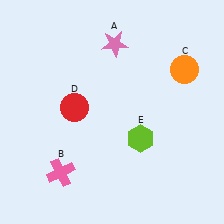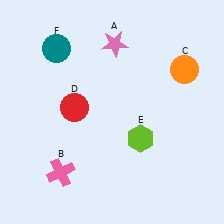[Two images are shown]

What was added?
A teal circle (F) was added in Image 2.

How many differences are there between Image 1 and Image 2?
There is 1 difference between the two images.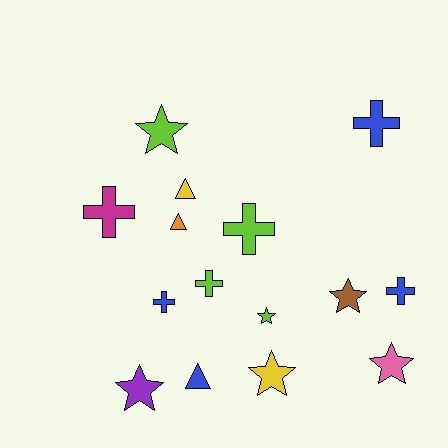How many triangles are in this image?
There are 3 triangles.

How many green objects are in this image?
There are no green objects.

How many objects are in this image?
There are 15 objects.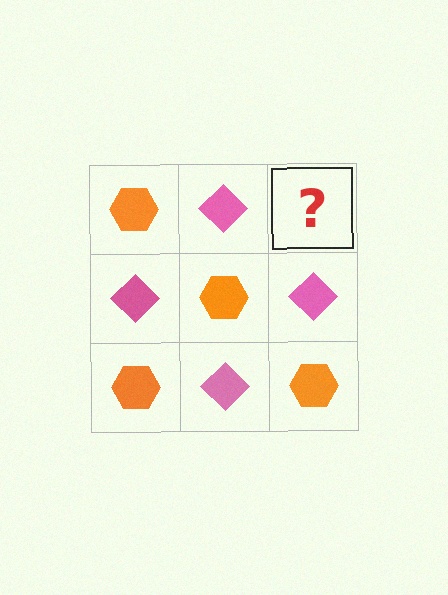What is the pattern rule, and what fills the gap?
The rule is that it alternates orange hexagon and pink diamond in a checkerboard pattern. The gap should be filled with an orange hexagon.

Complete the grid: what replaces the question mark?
The question mark should be replaced with an orange hexagon.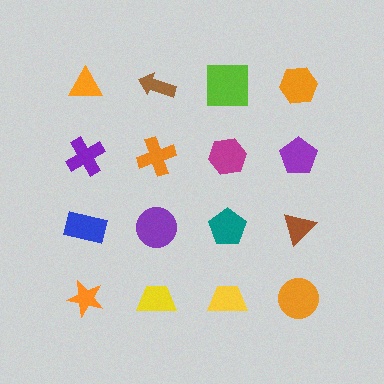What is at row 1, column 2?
A brown arrow.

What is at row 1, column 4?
An orange hexagon.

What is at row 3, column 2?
A purple circle.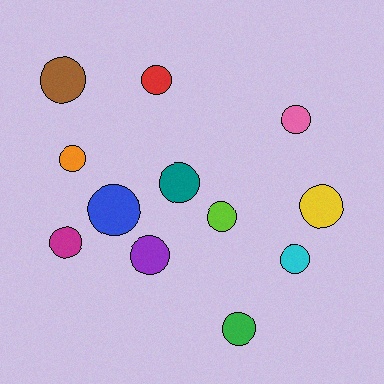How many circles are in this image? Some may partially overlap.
There are 12 circles.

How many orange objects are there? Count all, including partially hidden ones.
There is 1 orange object.